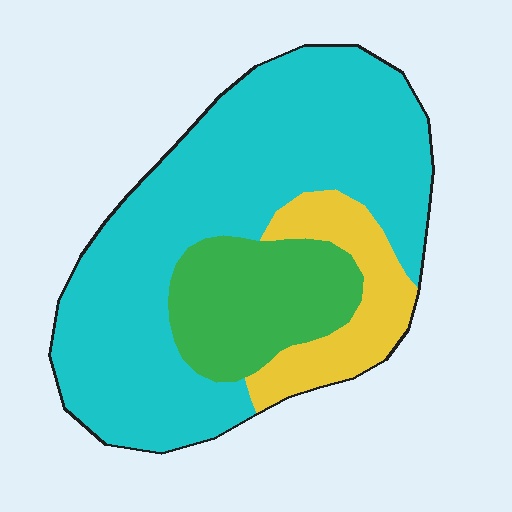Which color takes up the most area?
Cyan, at roughly 65%.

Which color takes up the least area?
Yellow, at roughly 15%.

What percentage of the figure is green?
Green takes up about one fifth (1/5) of the figure.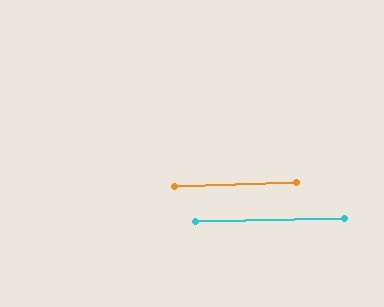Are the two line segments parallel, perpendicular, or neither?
Parallel — their directions differ by only 0.9°.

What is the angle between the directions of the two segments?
Approximately 1 degree.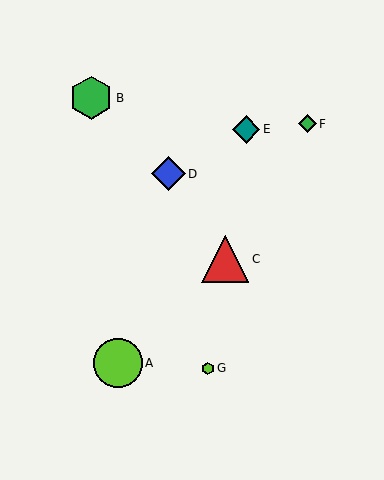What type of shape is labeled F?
Shape F is a green diamond.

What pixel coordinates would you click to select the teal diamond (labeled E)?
Click at (246, 129) to select the teal diamond E.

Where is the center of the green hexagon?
The center of the green hexagon is at (91, 98).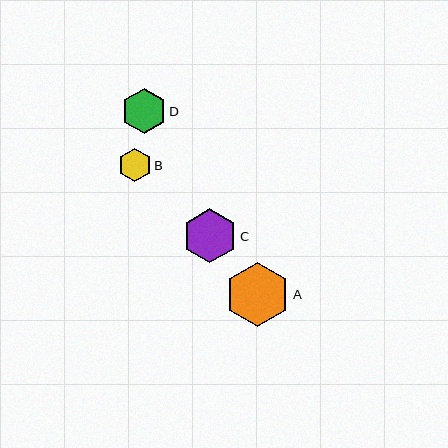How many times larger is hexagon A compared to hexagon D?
Hexagon A is approximately 1.5 times the size of hexagon D.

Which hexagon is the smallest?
Hexagon B is the smallest with a size of approximately 33 pixels.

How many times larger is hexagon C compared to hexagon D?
Hexagon C is approximately 1.2 times the size of hexagon D.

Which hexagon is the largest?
Hexagon A is the largest with a size of approximately 65 pixels.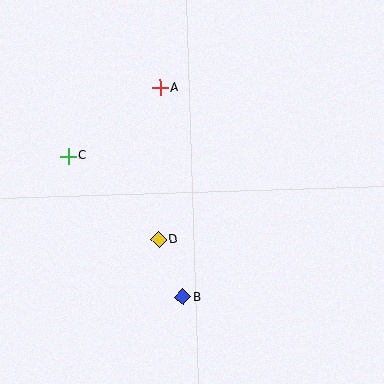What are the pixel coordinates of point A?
Point A is at (160, 87).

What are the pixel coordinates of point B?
Point B is at (183, 297).